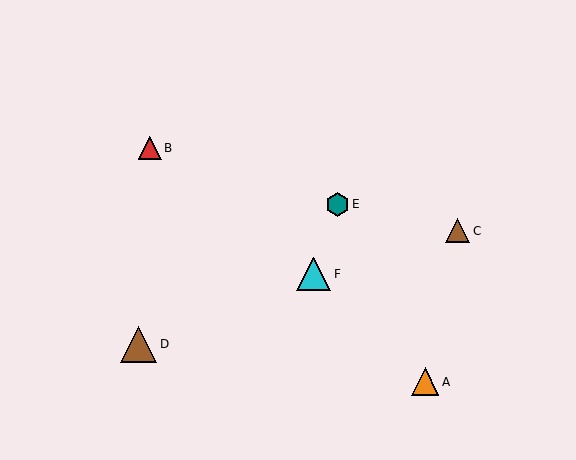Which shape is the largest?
The brown triangle (labeled D) is the largest.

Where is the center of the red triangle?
The center of the red triangle is at (150, 148).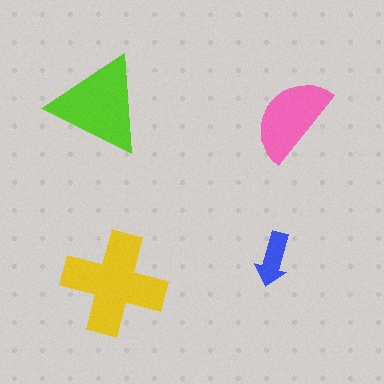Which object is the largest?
The yellow cross.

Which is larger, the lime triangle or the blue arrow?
The lime triangle.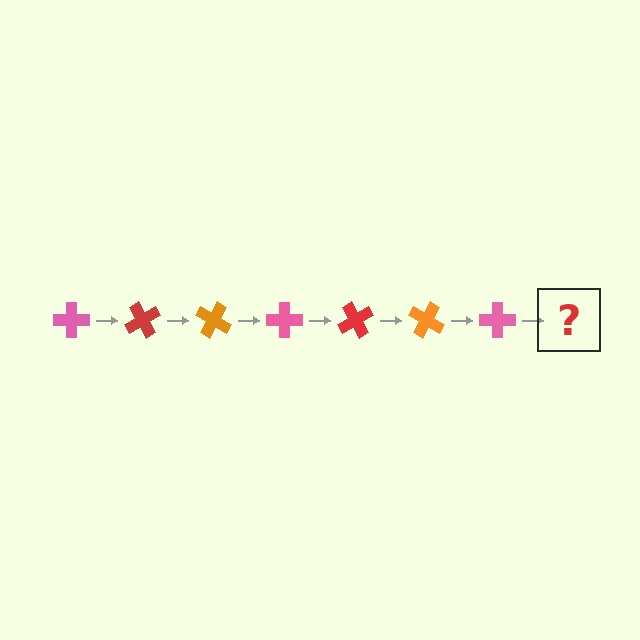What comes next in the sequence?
The next element should be a red cross, rotated 420 degrees from the start.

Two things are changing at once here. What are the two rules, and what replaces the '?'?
The two rules are that it rotates 60 degrees each step and the color cycles through pink, red, and orange. The '?' should be a red cross, rotated 420 degrees from the start.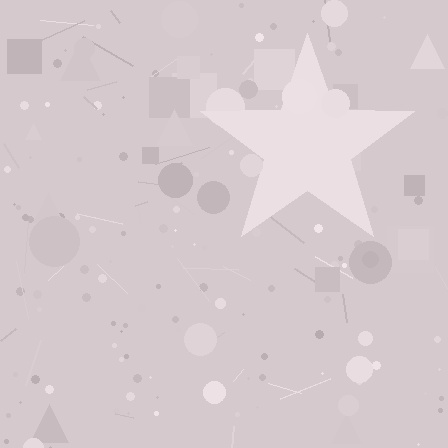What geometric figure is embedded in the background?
A star is embedded in the background.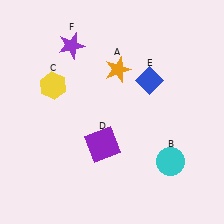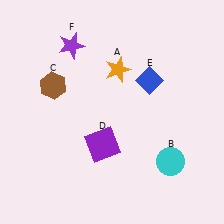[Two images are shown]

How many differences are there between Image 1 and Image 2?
There is 1 difference between the two images.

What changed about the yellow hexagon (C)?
In Image 1, C is yellow. In Image 2, it changed to brown.